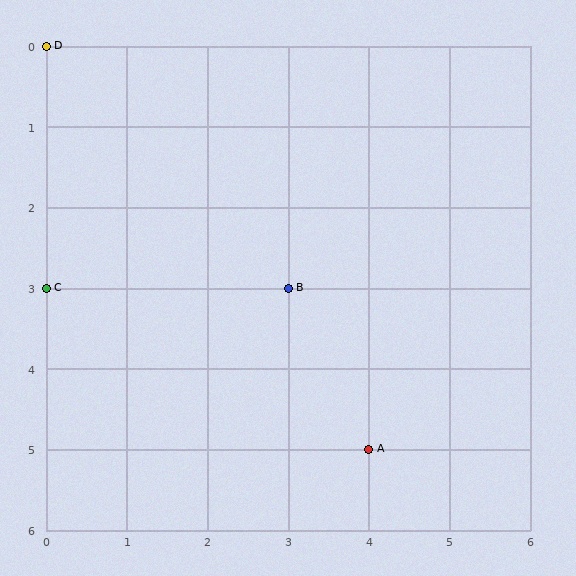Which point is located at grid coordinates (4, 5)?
Point A is at (4, 5).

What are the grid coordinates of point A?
Point A is at grid coordinates (4, 5).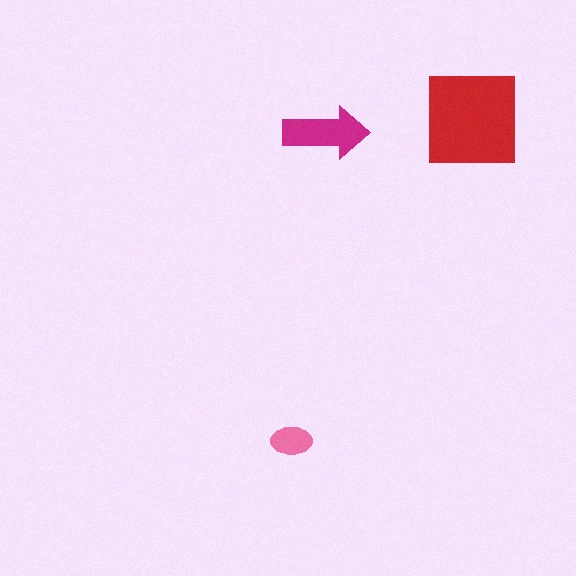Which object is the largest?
The red square.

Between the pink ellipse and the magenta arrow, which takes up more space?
The magenta arrow.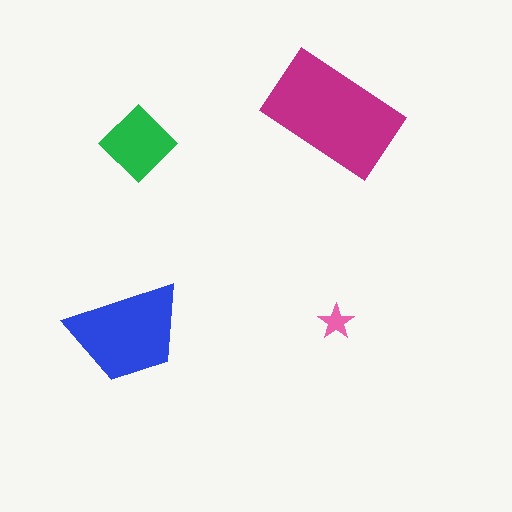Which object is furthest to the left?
The blue trapezoid is leftmost.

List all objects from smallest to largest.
The pink star, the green diamond, the blue trapezoid, the magenta rectangle.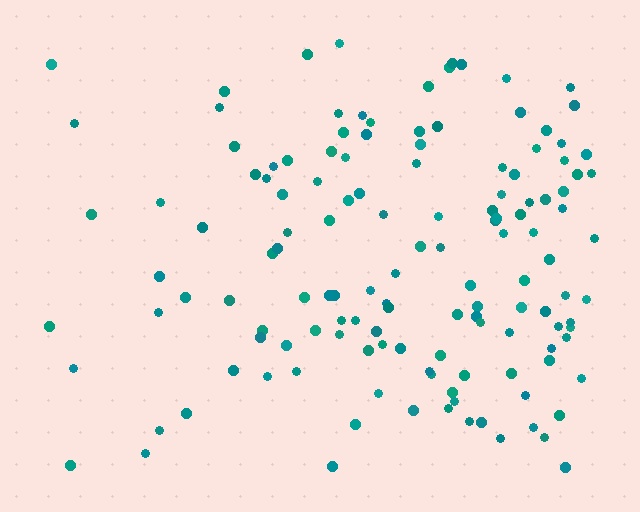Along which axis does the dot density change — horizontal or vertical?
Horizontal.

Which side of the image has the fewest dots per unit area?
The left.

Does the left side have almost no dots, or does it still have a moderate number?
Still a moderate number, just noticeably fewer than the right.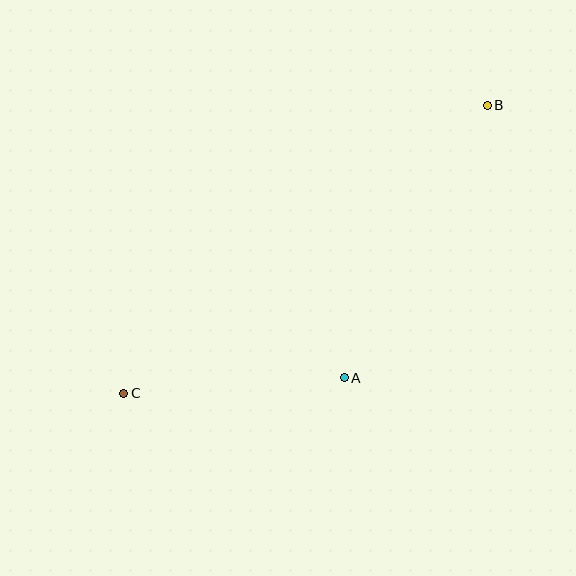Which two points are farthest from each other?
Points B and C are farthest from each other.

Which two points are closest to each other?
Points A and C are closest to each other.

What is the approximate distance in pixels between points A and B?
The distance between A and B is approximately 308 pixels.